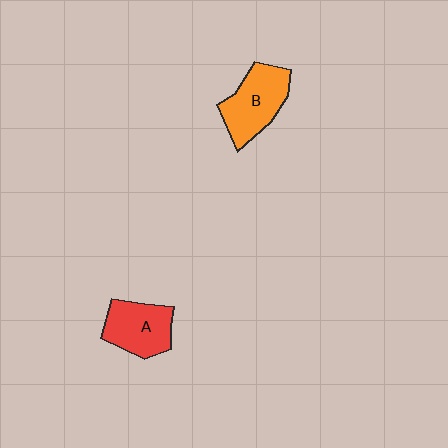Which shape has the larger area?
Shape B (orange).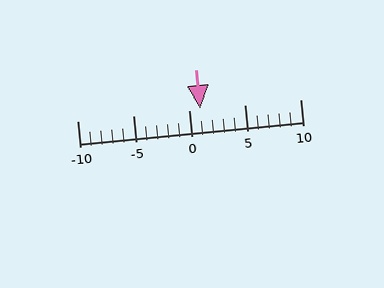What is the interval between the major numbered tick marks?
The major tick marks are spaced 5 units apart.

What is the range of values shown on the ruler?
The ruler shows values from -10 to 10.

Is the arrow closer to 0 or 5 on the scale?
The arrow is closer to 0.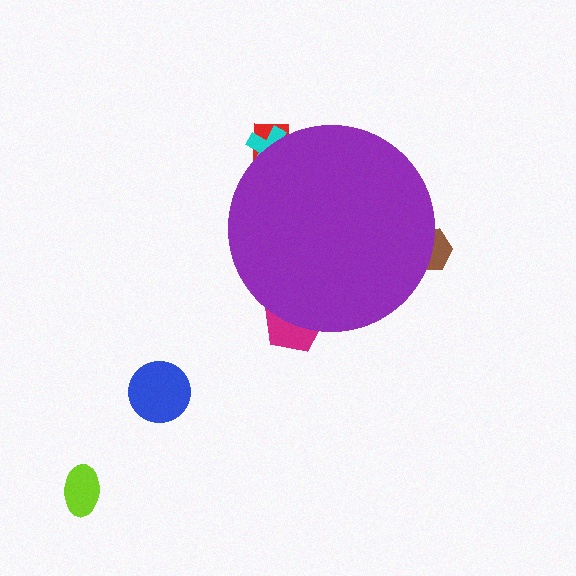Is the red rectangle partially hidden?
Yes, the red rectangle is partially hidden behind the purple circle.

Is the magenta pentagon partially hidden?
Yes, the magenta pentagon is partially hidden behind the purple circle.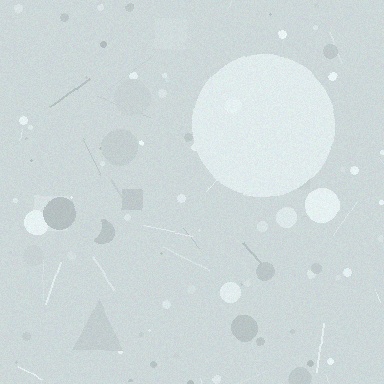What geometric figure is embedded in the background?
A circle is embedded in the background.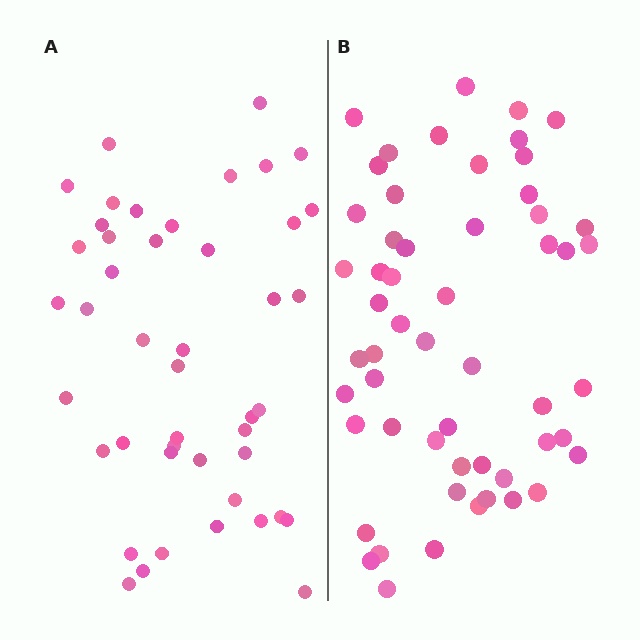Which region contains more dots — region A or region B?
Region B (the right region) has more dots.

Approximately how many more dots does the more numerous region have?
Region B has roughly 10 or so more dots than region A.